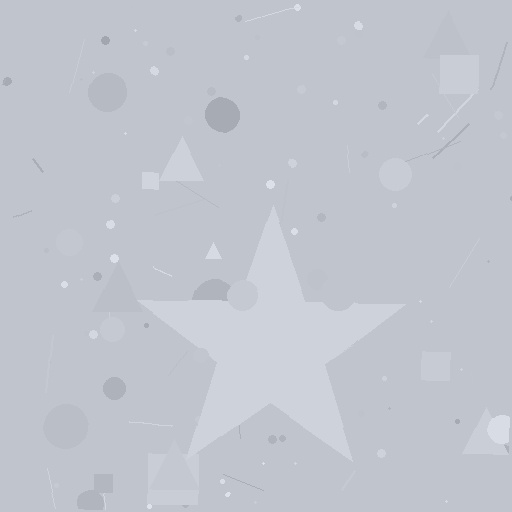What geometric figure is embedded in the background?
A star is embedded in the background.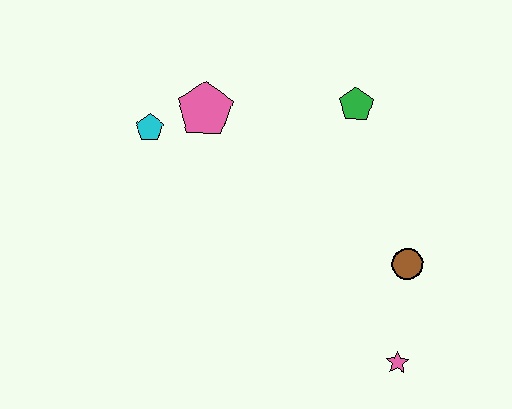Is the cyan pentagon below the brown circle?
No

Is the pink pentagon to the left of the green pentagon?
Yes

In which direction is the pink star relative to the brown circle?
The pink star is below the brown circle.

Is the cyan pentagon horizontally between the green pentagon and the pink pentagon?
No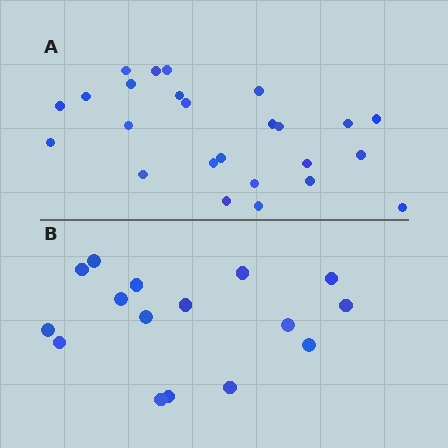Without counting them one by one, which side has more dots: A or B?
Region A (the top region) has more dots.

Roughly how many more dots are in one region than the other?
Region A has roughly 8 or so more dots than region B.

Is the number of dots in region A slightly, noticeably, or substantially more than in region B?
Region A has substantially more. The ratio is roughly 1.6 to 1.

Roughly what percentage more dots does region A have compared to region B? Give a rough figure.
About 55% more.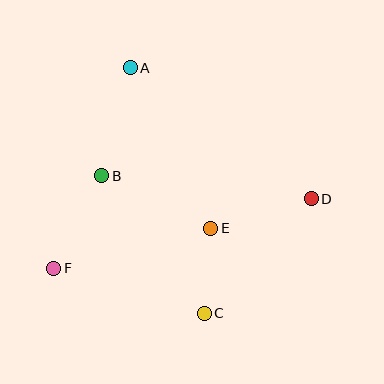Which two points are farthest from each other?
Points D and F are farthest from each other.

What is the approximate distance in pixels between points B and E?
The distance between B and E is approximately 121 pixels.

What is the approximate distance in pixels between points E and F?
The distance between E and F is approximately 162 pixels.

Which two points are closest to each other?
Points C and E are closest to each other.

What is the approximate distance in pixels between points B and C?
The distance between B and C is approximately 172 pixels.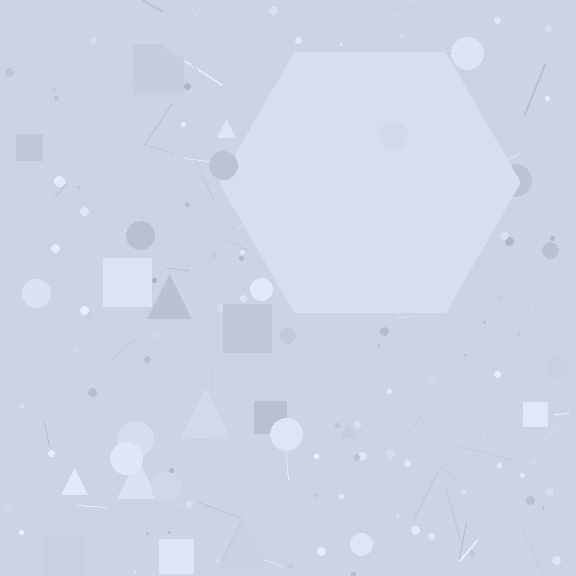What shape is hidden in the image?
A hexagon is hidden in the image.